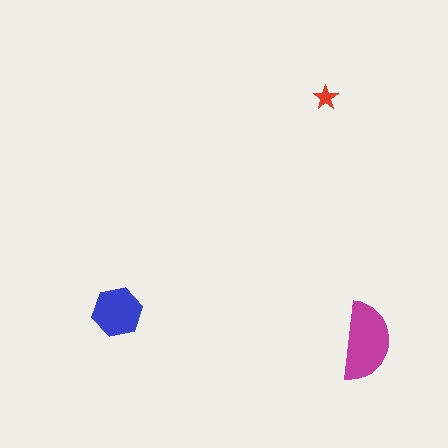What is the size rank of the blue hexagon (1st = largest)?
2nd.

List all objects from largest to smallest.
The magenta semicircle, the blue hexagon, the red star.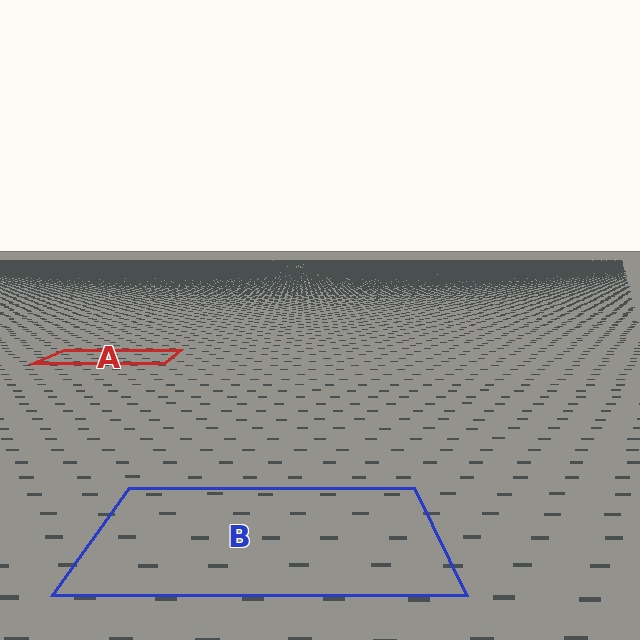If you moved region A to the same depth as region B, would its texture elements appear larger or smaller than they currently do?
They would appear larger. At a closer depth, the same texture elements are projected at a bigger on-screen size.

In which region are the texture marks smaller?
The texture marks are smaller in region A, because it is farther away.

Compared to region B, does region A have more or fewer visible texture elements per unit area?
Region A has more texture elements per unit area — they are packed more densely because it is farther away.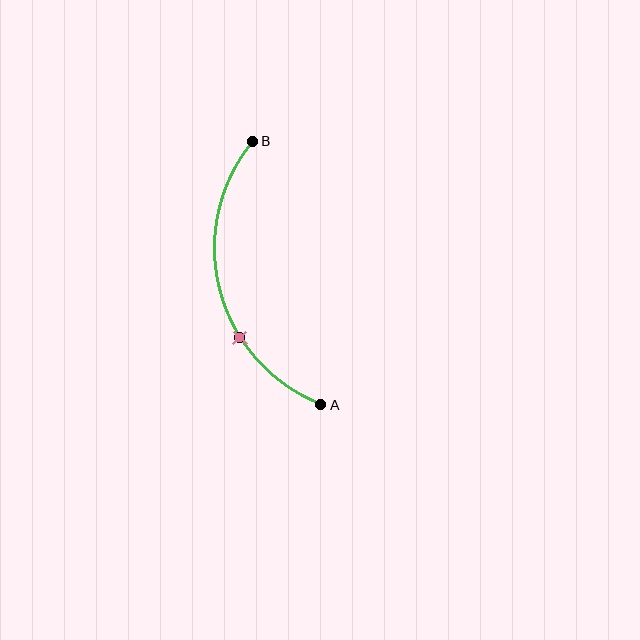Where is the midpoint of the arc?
The arc midpoint is the point on the curve farthest from the straight line joining A and B. It sits to the left of that line.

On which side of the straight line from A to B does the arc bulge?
The arc bulges to the left of the straight line connecting A and B.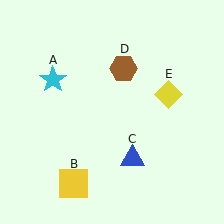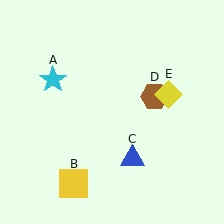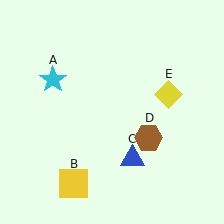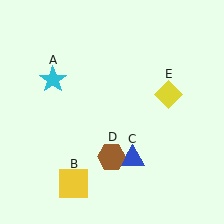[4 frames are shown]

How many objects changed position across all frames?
1 object changed position: brown hexagon (object D).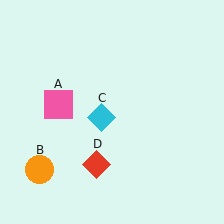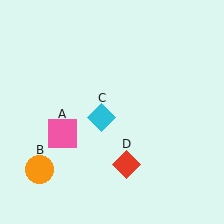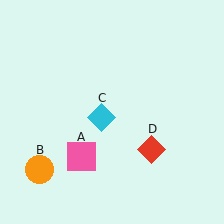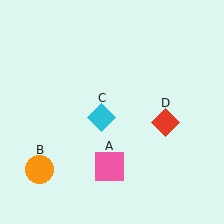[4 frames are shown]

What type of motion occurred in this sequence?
The pink square (object A), red diamond (object D) rotated counterclockwise around the center of the scene.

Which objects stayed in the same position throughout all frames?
Orange circle (object B) and cyan diamond (object C) remained stationary.